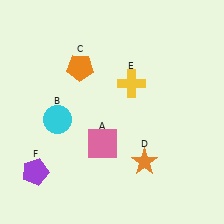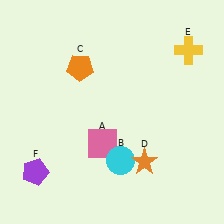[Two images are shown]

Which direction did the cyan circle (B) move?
The cyan circle (B) moved right.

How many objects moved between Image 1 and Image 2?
2 objects moved between the two images.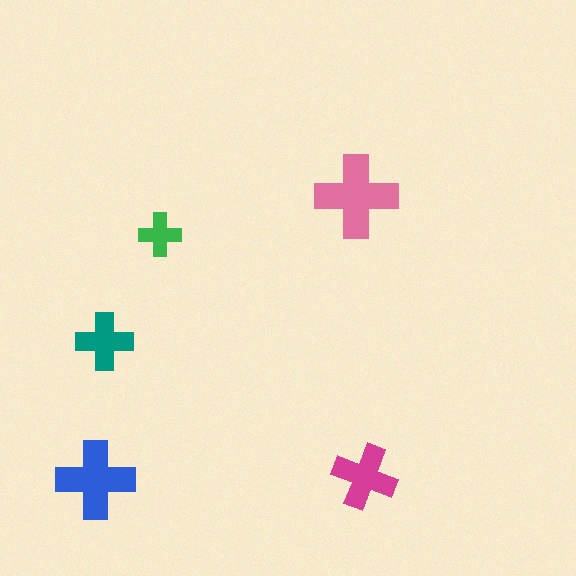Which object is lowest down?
The blue cross is bottommost.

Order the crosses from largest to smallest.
the pink one, the blue one, the magenta one, the teal one, the green one.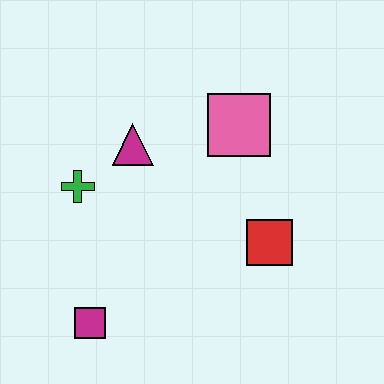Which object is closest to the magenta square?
The green cross is closest to the magenta square.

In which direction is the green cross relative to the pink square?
The green cross is to the left of the pink square.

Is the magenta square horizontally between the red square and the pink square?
No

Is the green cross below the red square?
No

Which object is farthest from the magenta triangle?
The magenta square is farthest from the magenta triangle.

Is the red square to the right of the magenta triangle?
Yes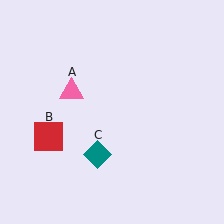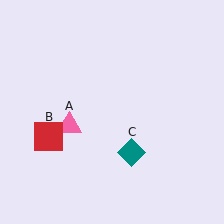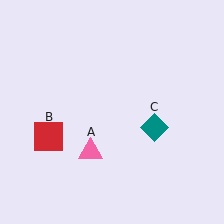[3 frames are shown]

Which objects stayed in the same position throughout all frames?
Red square (object B) remained stationary.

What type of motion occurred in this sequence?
The pink triangle (object A), teal diamond (object C) rotated counterclockwise around the center of the scene.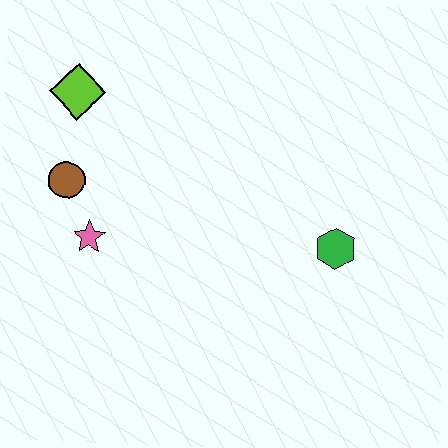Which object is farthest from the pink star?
The green hexagon is farthest from the pink star.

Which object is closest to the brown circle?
The pink star is closest to the brown circle.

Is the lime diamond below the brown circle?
No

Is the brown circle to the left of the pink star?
Yes